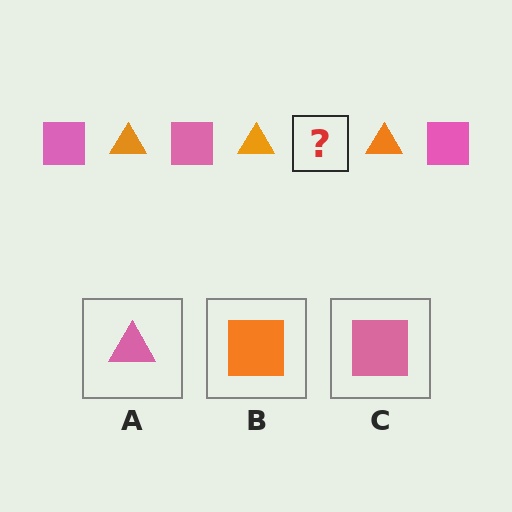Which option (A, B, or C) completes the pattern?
C.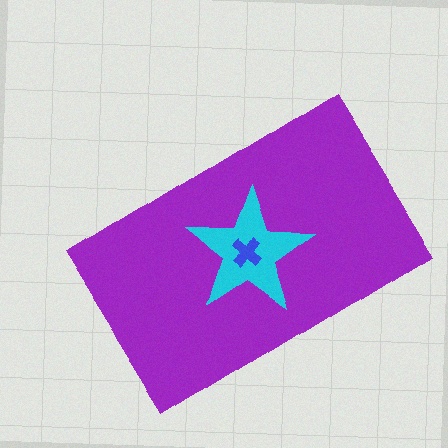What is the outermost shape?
The purple rectangle.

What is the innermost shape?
The blue cross.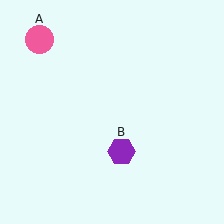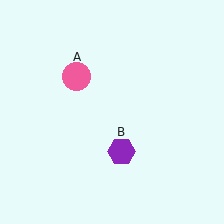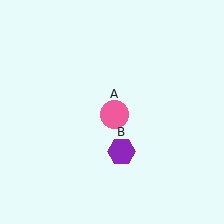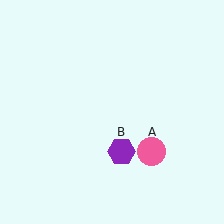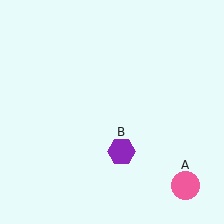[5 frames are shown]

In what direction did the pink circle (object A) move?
The pink circle (object A) moved down and to the right.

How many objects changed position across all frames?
1 object changed position: pink circle (object A).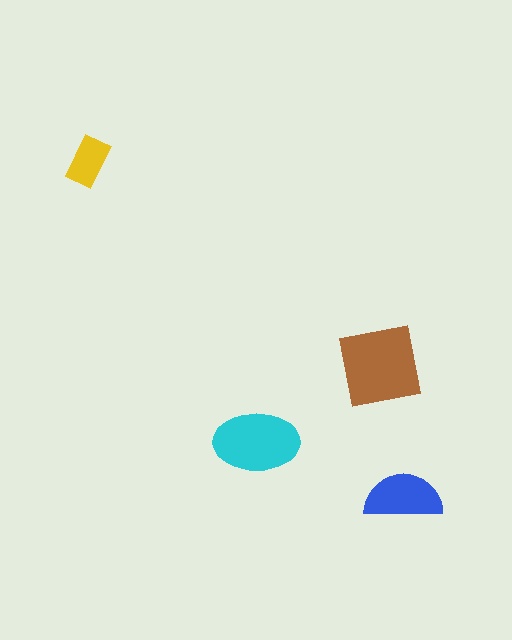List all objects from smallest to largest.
The yellow rectangle, the blue semicircle, the cyan ellipse, the brown square.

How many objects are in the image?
There are 4 objects in the image.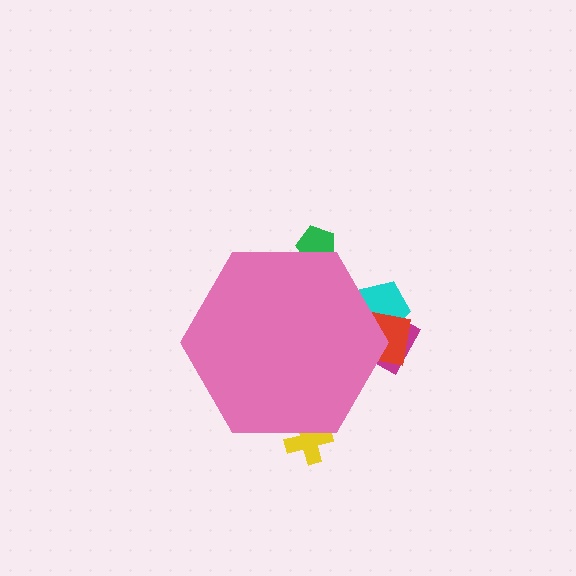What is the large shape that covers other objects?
A pink hexagon.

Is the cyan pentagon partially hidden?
Yes, the cyan pentagon is partially hidden behind the pink hexagon.